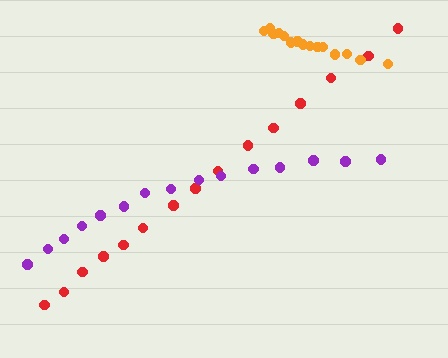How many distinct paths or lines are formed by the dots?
There are 3 distinct paths.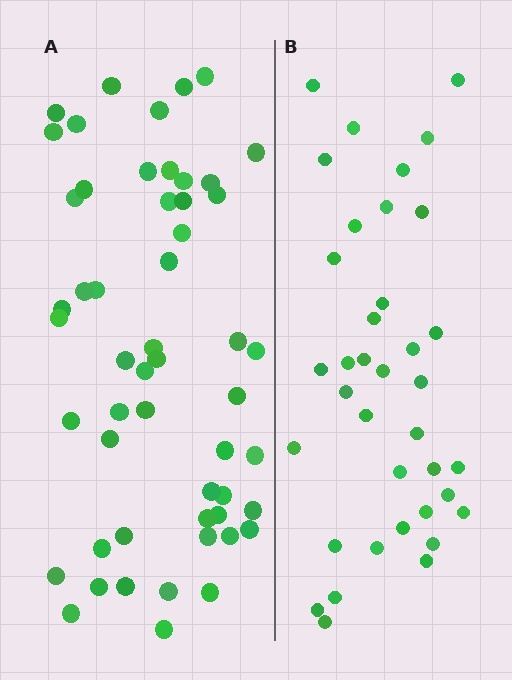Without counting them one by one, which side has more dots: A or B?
Region A (the left region) has more dots.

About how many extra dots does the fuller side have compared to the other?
Region A has approximately 15 more dots than region B.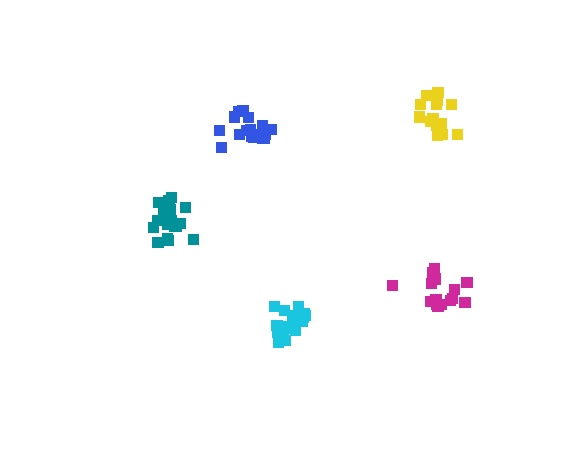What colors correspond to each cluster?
The clusters are colored: blue, cyan, magenta, yellow, teal.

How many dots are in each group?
Group 1: 17 dots, Group 2: 17 dots, Group 3: 15 dots, Group 4: 14 dots, Group 5: 19 dots (82 total).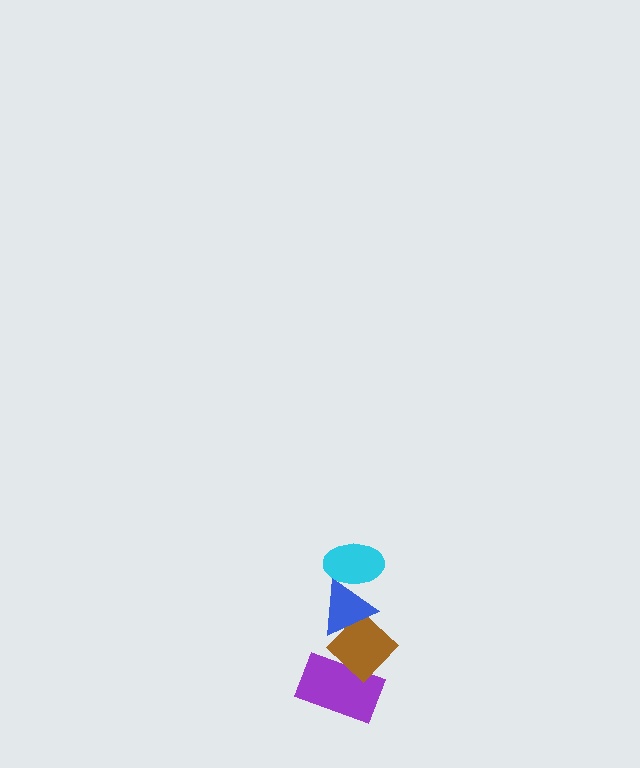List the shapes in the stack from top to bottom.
From top to bottom: the cyan ellipse, the blue triangle, the brown diamond, the purple rectangle.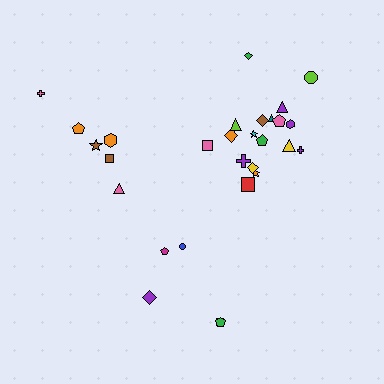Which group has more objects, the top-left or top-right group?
The top-right group.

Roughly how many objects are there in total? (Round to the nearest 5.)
Roughly 30 objects in total.